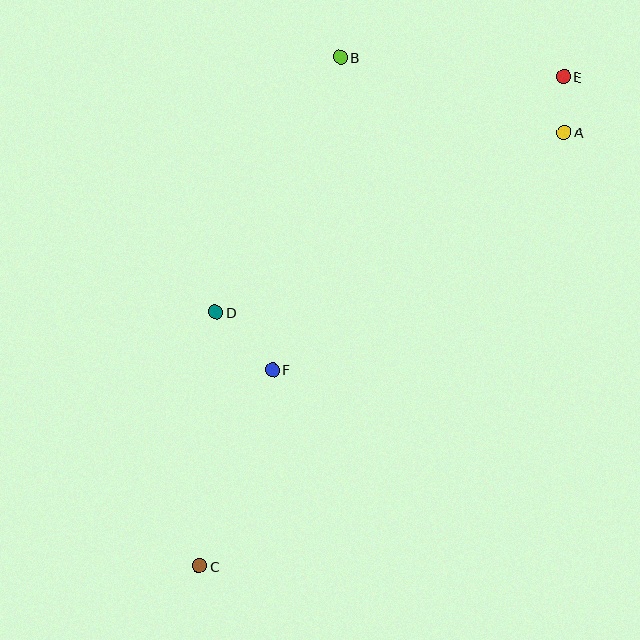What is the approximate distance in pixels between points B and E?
The distance between B and E is approximately 225 pixels.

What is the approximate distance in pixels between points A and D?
The distance between A and D is approximately 392 pixels.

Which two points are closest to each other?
Points A and E are closest to each other.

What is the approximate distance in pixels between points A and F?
The distance between A and F is approximately 376 pixels.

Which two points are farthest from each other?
Points C and E are farthest from each other.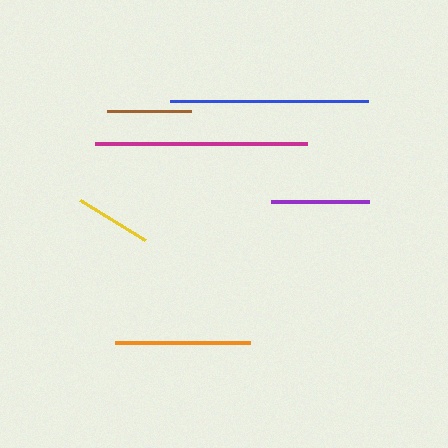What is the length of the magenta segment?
The magenta segment is approximately 213 pixels long.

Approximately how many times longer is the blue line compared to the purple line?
The blue line is approximately 2.0 times the length of the purple line.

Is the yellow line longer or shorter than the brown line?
The brown line is longer than the yellow line.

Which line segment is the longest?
The magenta line is the longest at approximately 213 pixels.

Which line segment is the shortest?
The yellow line is the shortest at approximately 76 pixels.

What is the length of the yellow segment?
The yellow segment is approximately 76 pixels long.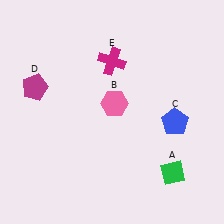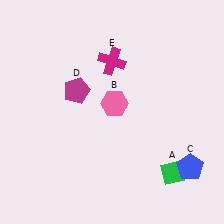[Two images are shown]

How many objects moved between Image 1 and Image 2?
2 objects moved between the two images.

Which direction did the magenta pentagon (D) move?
The magenta pentagon (D) moved right.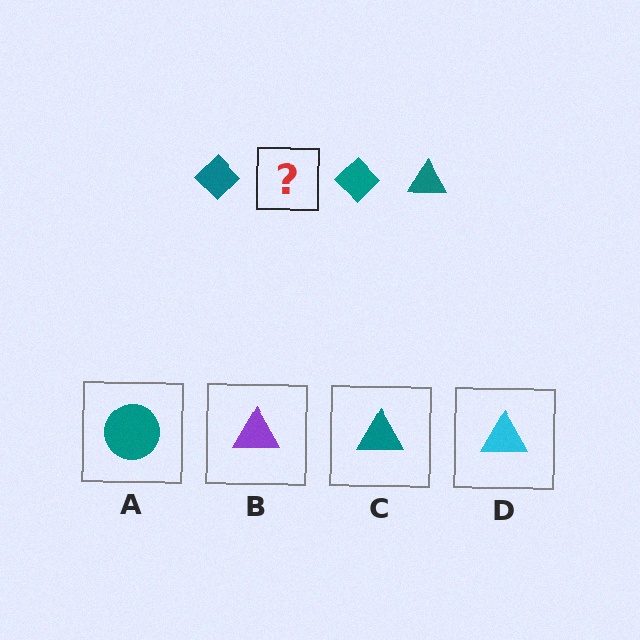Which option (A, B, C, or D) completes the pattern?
C.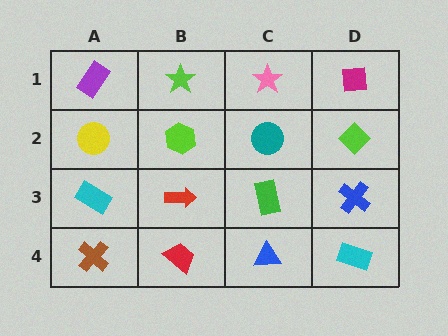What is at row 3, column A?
A cyan rectangle.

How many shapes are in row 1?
4 shapes.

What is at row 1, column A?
A purple rectangle.